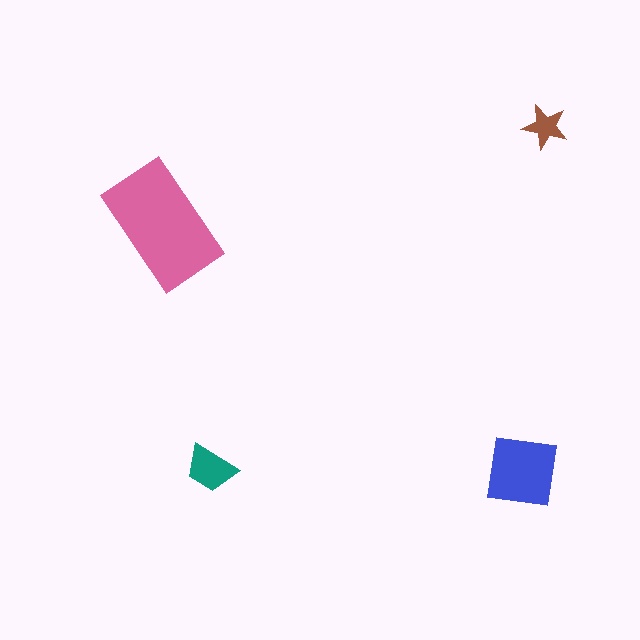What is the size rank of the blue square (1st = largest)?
2nd.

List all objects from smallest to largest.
The brown star, the teal trapezoid, the blue square, the pink rectangle.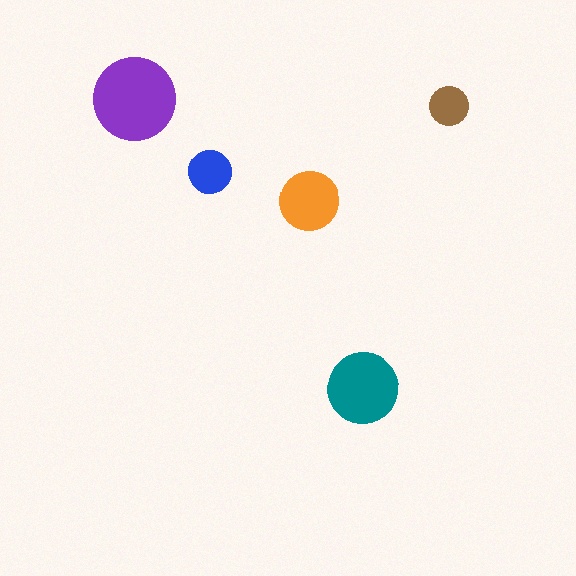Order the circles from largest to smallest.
the purple one, the teal one, the orange one, the blue one, the brown one.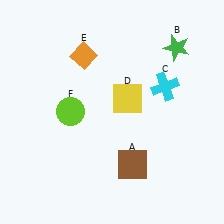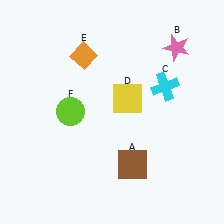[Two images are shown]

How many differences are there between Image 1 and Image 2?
There is 1 difference between the two images.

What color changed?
The star (B) changed from green in Image 1 to pink in Image 2.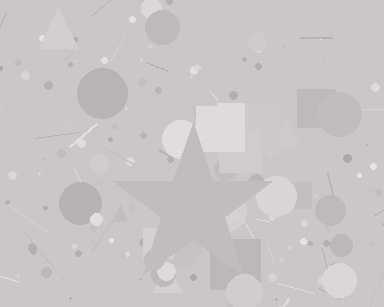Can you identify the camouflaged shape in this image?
The camouflaged shape is a star.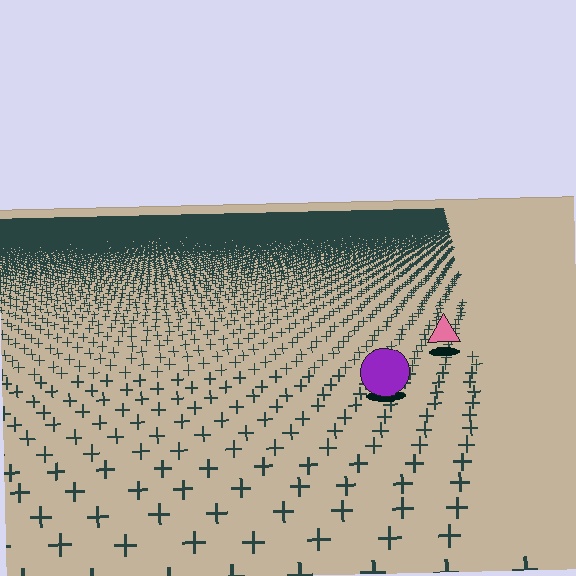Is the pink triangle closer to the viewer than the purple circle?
No. The purple circle is closer — you can tell from the texture gradient: the ground texture is coarser near it.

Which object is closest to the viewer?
The purple circle is closest. The texture marks near it are larger and more spread out.